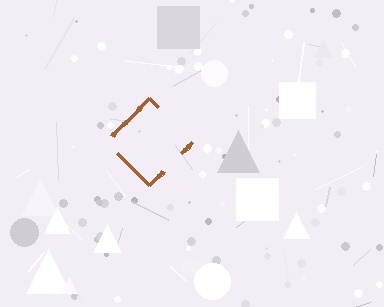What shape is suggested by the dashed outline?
The dashed outline suggests a diamond.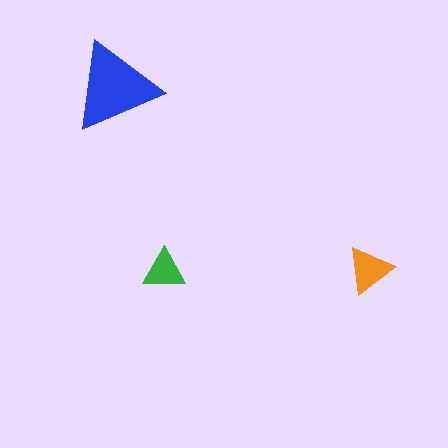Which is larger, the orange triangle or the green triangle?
The orange one.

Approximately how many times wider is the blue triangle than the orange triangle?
About 2 times wider.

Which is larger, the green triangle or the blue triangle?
The blue one.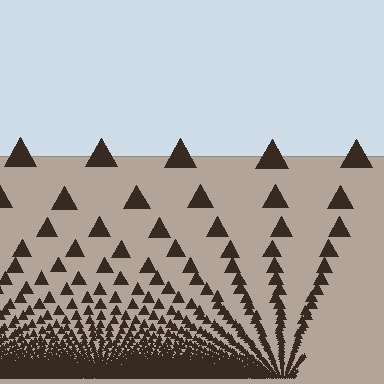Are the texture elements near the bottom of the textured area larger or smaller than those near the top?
Smaller. The gradient is inverted — elements near the bottom are smaller and denser.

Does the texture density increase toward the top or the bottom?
Density increases toward the bottom.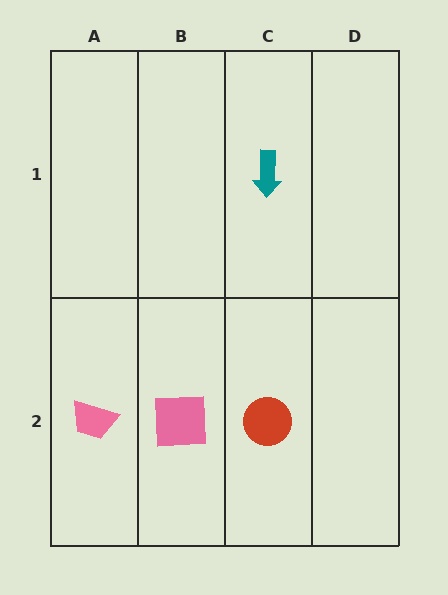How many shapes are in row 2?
3 shapes.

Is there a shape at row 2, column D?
No, that cell is empty.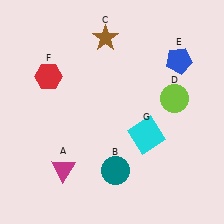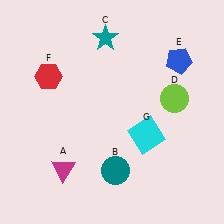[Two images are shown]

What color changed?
The star (C) changed from brown in Image 1 to teal in Image 2.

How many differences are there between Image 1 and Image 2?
There is 1 difference between the two images.